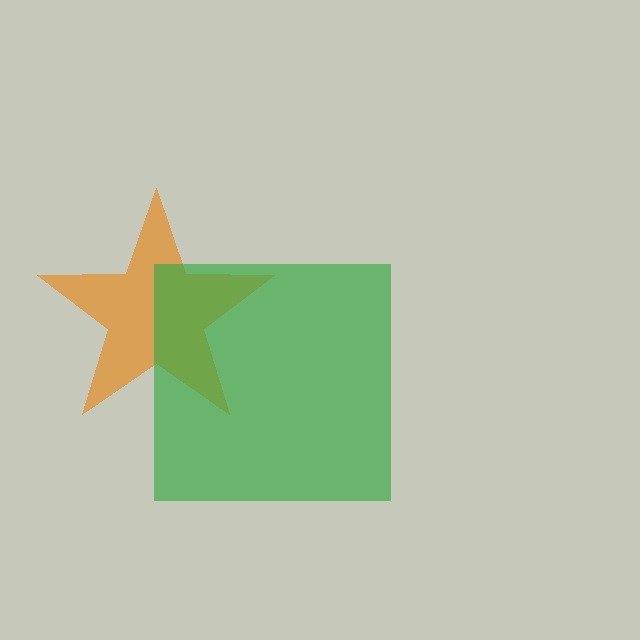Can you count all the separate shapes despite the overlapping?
Yes, there are 2 separate shapes.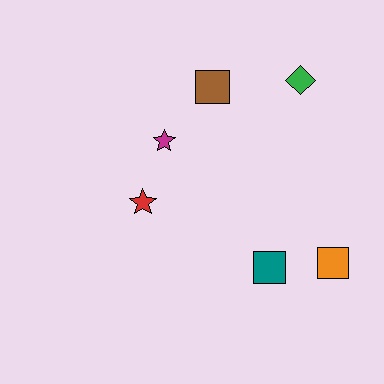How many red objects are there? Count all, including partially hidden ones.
There is 1 red object.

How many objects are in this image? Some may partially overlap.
There are 6 objects.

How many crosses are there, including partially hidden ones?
There are no crosses.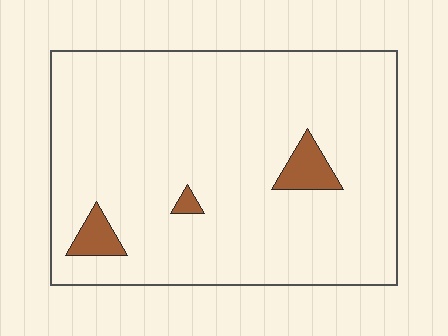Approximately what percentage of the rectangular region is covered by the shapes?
Approximately 5%.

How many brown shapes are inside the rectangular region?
3.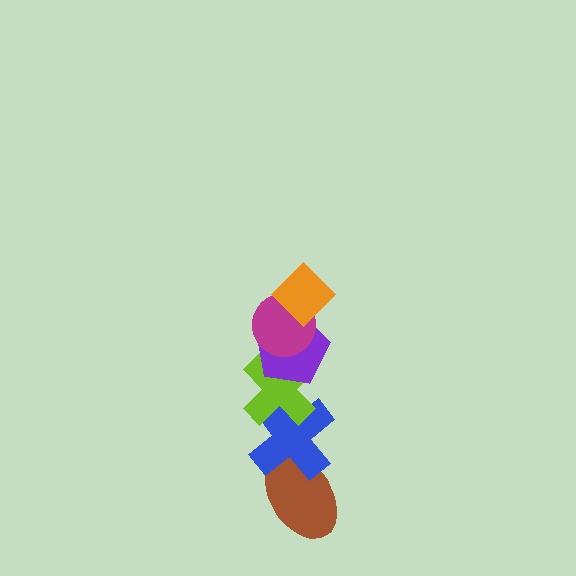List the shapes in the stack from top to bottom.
From top to bottom: the orange diamond, the magenta circle, the purple pentagon, the lime cross, the blue cross, the brown ellipse.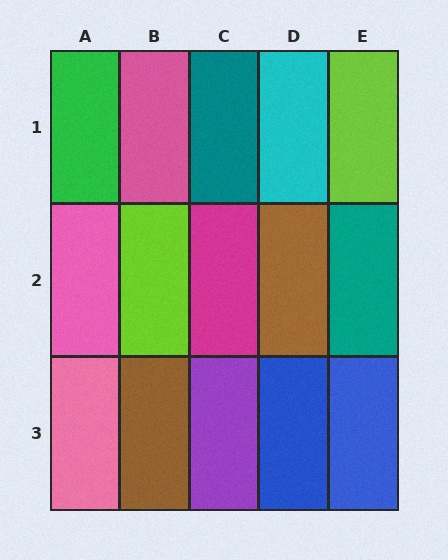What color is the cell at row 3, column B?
Brown.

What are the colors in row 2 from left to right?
Pink, lime, magenta, brown, teal.